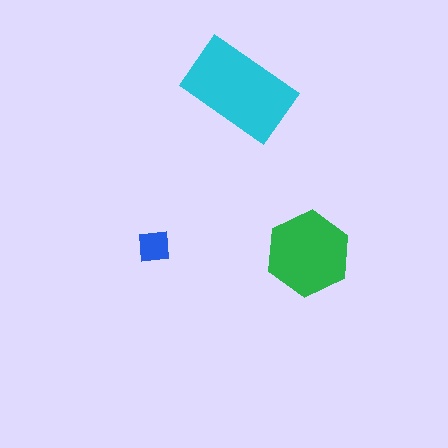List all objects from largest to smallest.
The cyan rectangle, the green hexagon, the blue square.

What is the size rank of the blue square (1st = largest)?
3rd.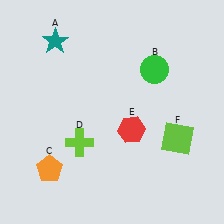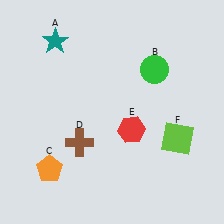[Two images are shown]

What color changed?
The cross (D) changed from lime in Image 1 to brown in Image 2.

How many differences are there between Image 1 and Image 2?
There is 1 difference between the two images.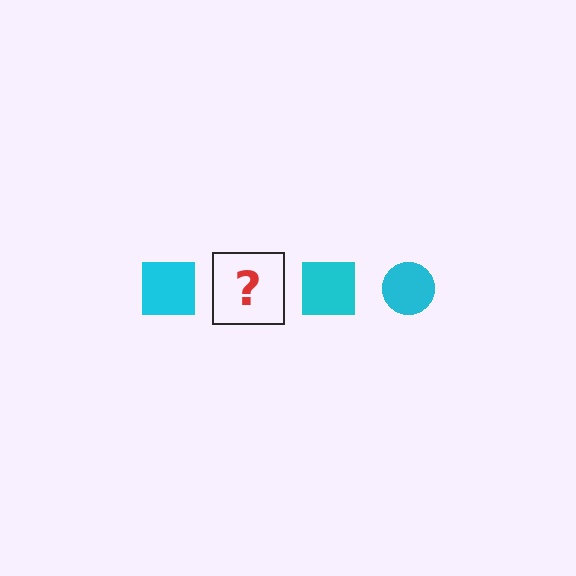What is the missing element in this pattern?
The missing element is a cyan circle.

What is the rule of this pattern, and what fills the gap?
The rule is that the pattern cycles through square, circle shapes in cyan. The gap should be filled with a cyan circle.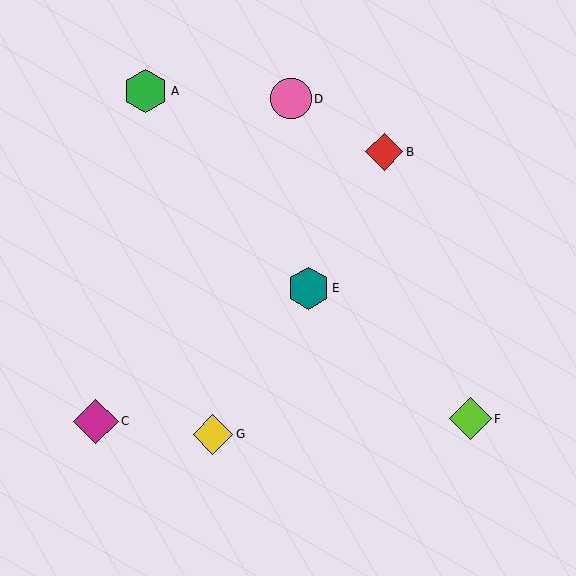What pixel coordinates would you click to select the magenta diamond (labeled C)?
Click at (96, 421) to select the magenta diamond C.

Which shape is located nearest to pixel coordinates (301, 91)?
The pink circle (labeled D) at (291, 99) is nearest to that location.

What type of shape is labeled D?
Shape D is a pink circle.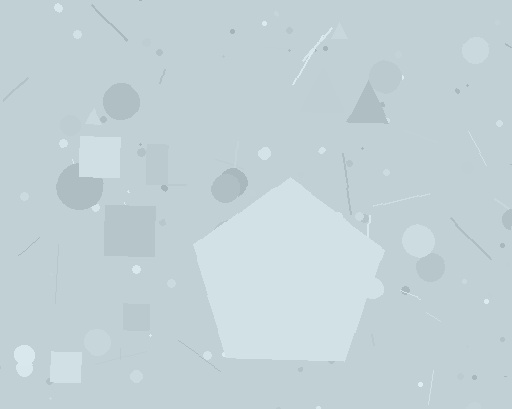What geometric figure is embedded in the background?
A pentagon is embedded in the background.